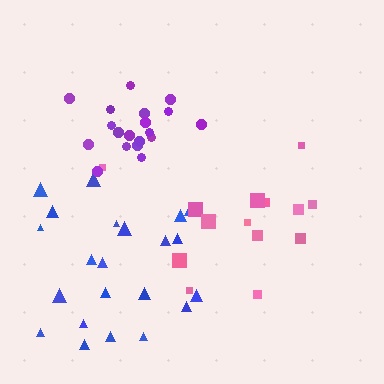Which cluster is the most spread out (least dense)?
Pink.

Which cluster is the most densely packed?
Purple.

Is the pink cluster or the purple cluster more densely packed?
Purple.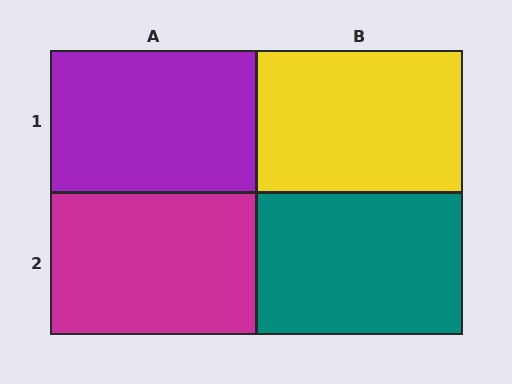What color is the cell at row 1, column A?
Purple.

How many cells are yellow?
1 cell is yellow.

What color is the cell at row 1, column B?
Yellow.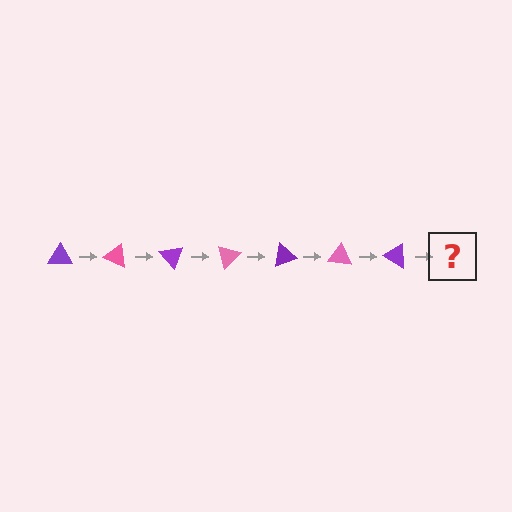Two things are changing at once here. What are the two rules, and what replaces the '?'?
The two rules are that it rotates 25 degrees each step and the color cycles through purple and pink. The '?' should be a pink triangle, rotated 175 degrees from the start.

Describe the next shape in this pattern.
It should be a pink triangle, rotated 175 degrees from the start.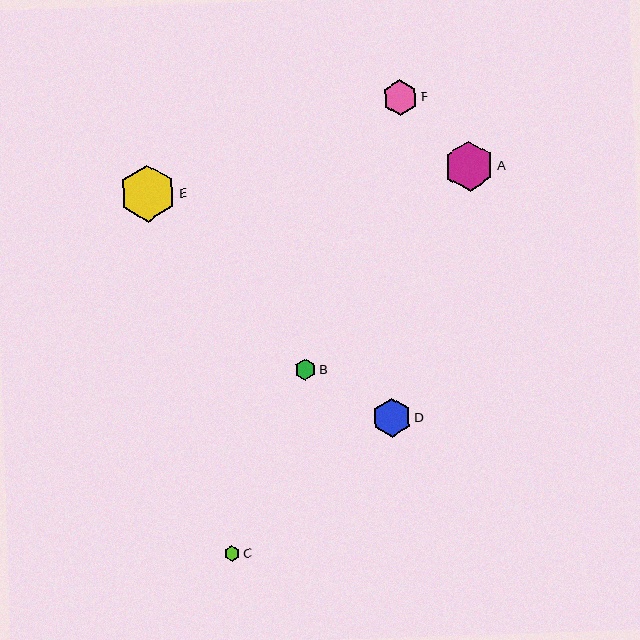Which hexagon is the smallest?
Hexagon C is the smallest with a size of approximately 16 pixels.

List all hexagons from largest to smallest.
From largest to smallest: E, A, D, F, B, C.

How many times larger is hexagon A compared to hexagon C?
Hexagon A is approximately 3.2 times the size of hexagon C.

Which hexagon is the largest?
Hexagon E is the largest with a size of approximately 57 pixels.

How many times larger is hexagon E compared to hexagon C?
Hexagon E is approximately 3.7 times the size of hexagon C.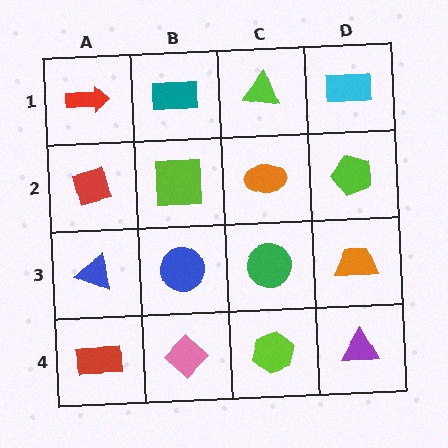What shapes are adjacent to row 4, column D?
An orange trapezoid (row 3, column D), a lime hexagon (row 4, column C).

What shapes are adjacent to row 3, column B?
A lime square (row 2, column B), a pink diamond (row 4, column B), a blue triangle (row 3, column A), a green circle (row 3, column C).